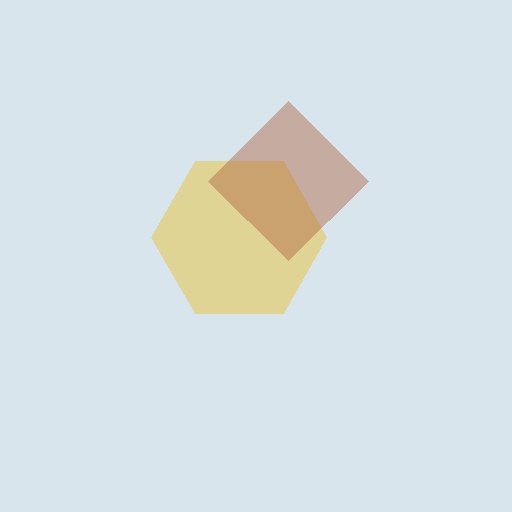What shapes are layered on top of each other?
The layered shapes are: a yellow hexagon, a brown diamond.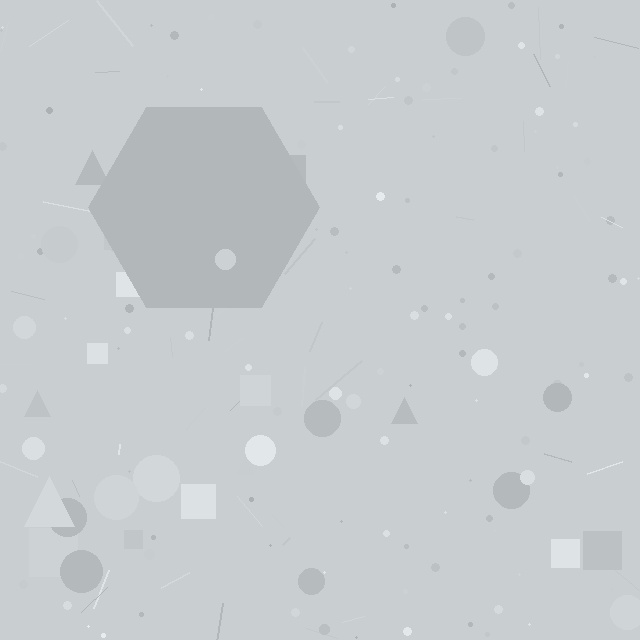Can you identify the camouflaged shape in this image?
The camouflaged shape is a hexagon.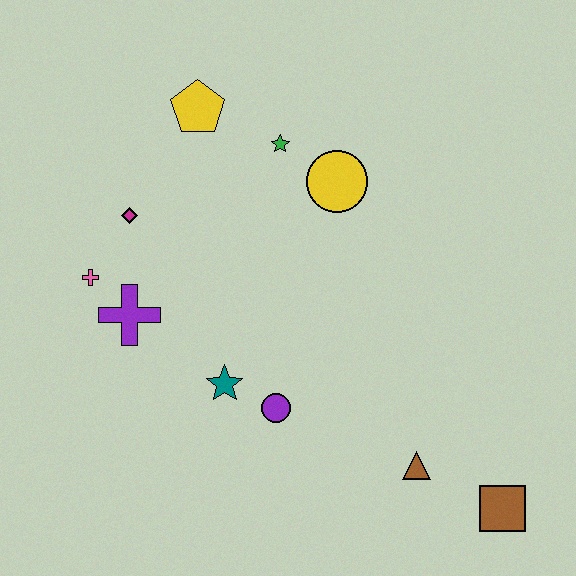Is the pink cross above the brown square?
Yes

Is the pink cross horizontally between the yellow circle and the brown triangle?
No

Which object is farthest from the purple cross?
The brown square is farthest from the purple cross.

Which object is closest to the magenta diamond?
The pink cross is closest to the magenta diamond.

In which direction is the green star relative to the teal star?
The green star is above the teal star.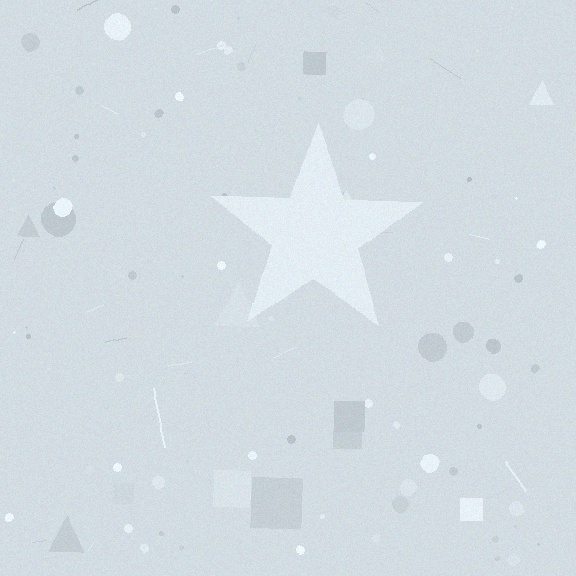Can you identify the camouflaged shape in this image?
The camouflaged shape is a star.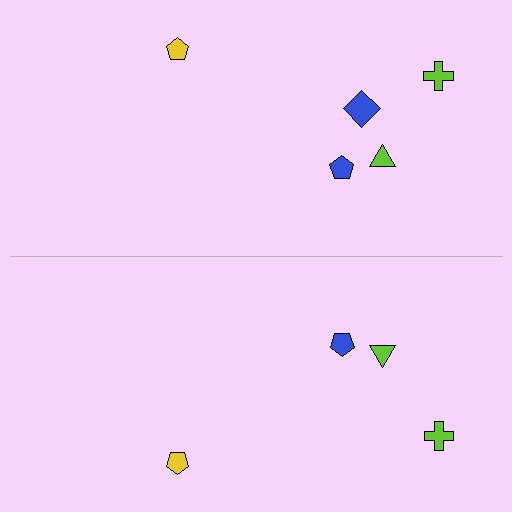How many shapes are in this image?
There are 9 shapes in this image.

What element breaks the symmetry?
A blue diamond is missing from the bottom side.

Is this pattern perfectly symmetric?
No, the pattern is not perfectly symmetric. A blue diamond is missing from the bottom side.